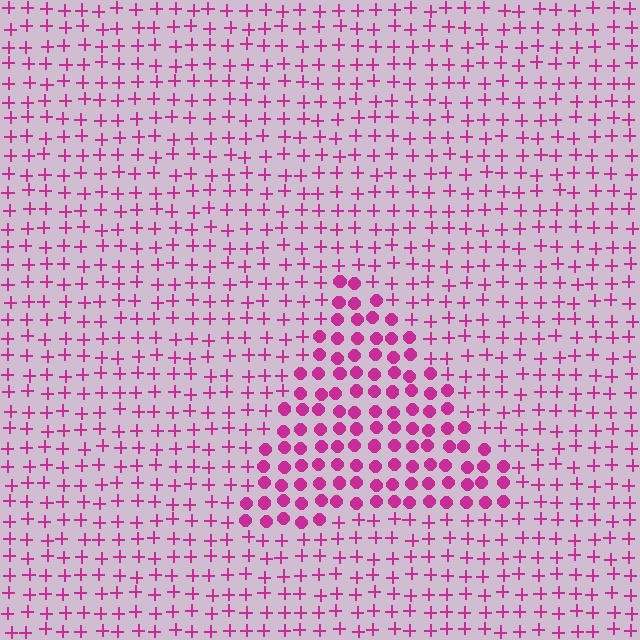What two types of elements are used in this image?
The image uses circles inside the triangle region and plus signs outside it.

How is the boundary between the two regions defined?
The boundary is defined by a change in element shape: circles inside vs. plus signs outside. All elements share the same color and spacing.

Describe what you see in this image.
The image is filled with small magenta elements arranged in a uniform grid. A triangle-shaped region contains circles, while the surrounding area contains plus signs. The boundary is defined purely by the change in element shape.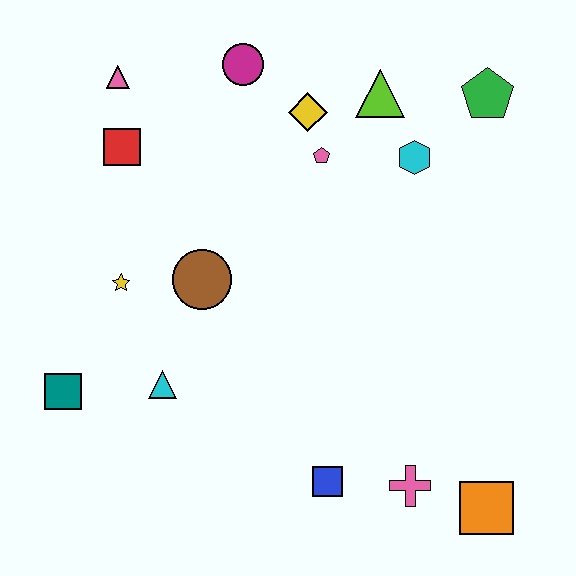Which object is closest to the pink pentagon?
The yellow diamond is closest to the pink pentagon.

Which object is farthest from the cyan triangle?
The green pentagon is farthest from the cyan triangle.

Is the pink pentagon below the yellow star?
No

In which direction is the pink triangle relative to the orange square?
The pink triangle is above the orange square.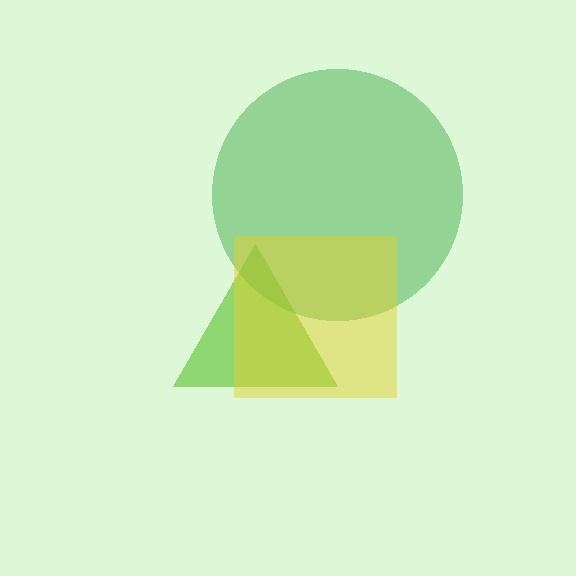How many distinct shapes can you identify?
There are 3 distinct shapes: a lime triangle, a green circle, a yellow square.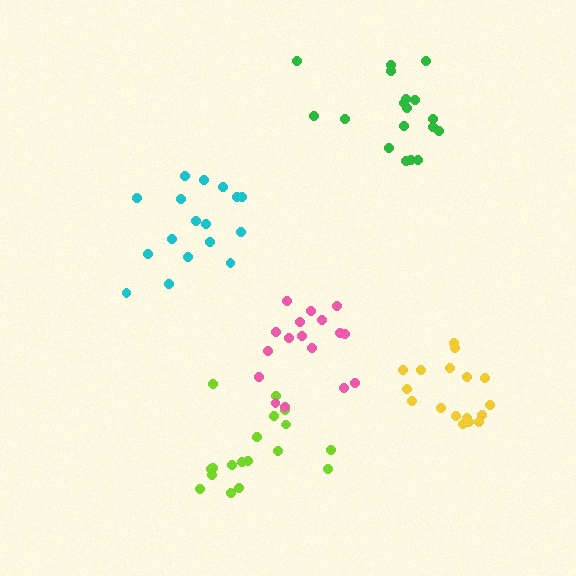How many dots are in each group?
Group 1: 18 dots, Group 2: 17 dots, Group 3: 17 dots, Group 4: 18 dots, Group 5: 17 dots (87 total).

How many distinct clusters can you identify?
There are 5 distinct clusters.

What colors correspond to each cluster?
The clusters are colored: lime, yellow, cyan, green, pink.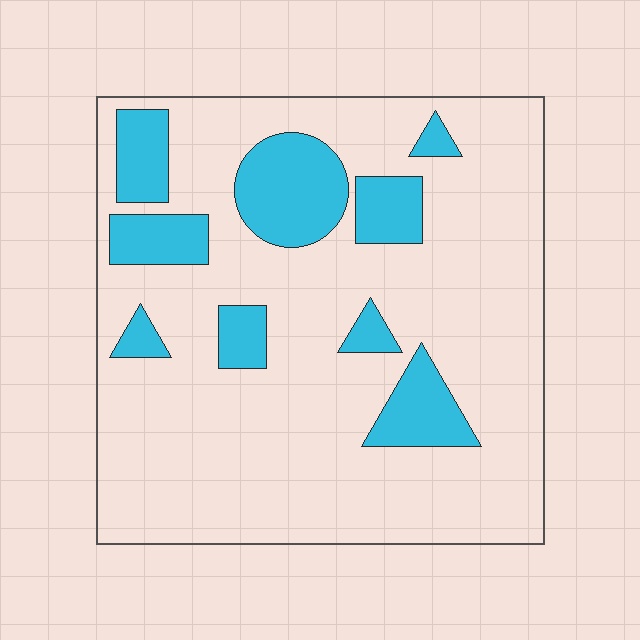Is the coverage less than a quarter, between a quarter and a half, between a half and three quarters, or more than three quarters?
Less than a quarter.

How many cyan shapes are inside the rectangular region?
9.